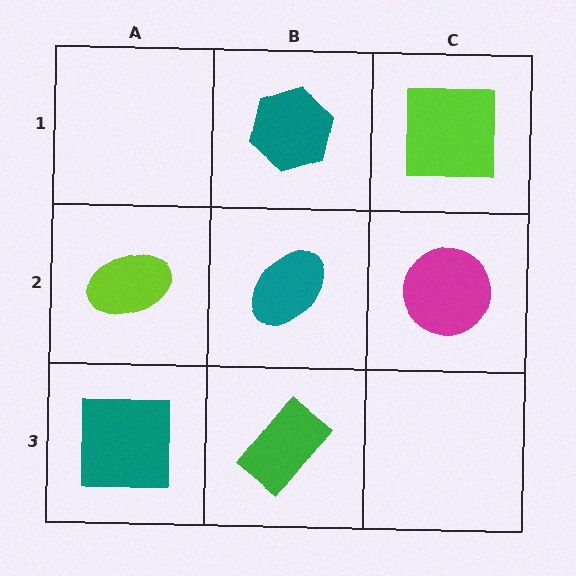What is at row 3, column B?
A green rectangle.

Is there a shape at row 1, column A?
No, that cell is empty.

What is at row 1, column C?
A lime square.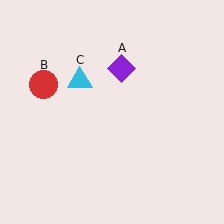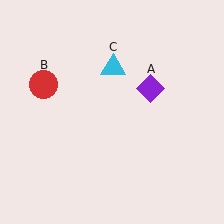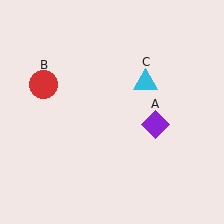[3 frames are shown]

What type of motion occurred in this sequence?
The purple diamond (object A), cyan triangle (object C) rotated clockwise around the center of the scene.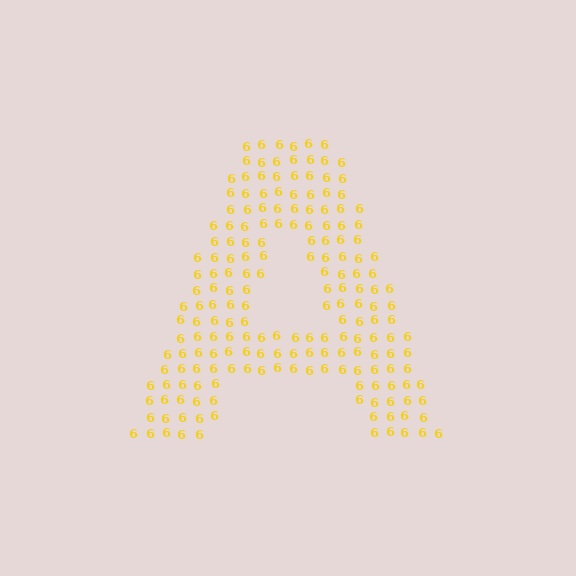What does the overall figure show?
The overall figure shows the letter A.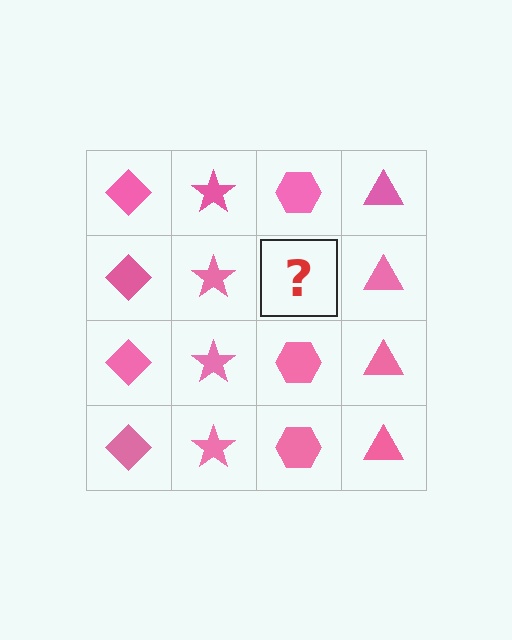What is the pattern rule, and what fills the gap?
The rule is that each column has a consistent shape. The gap should be filled with a pink hexagon.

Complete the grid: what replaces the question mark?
The question mark should be replaced with a pink hexagon.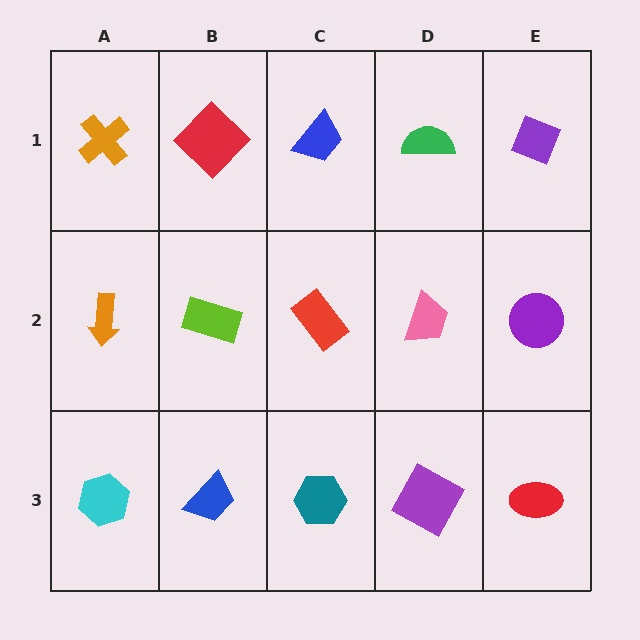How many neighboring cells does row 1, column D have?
3.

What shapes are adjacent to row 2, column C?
A blue trapezoid (row 1, column C), a teal hexagon (row 3, column C), a lime rectangle (row 2, column B), a pink trapezoid (row 2, column D).